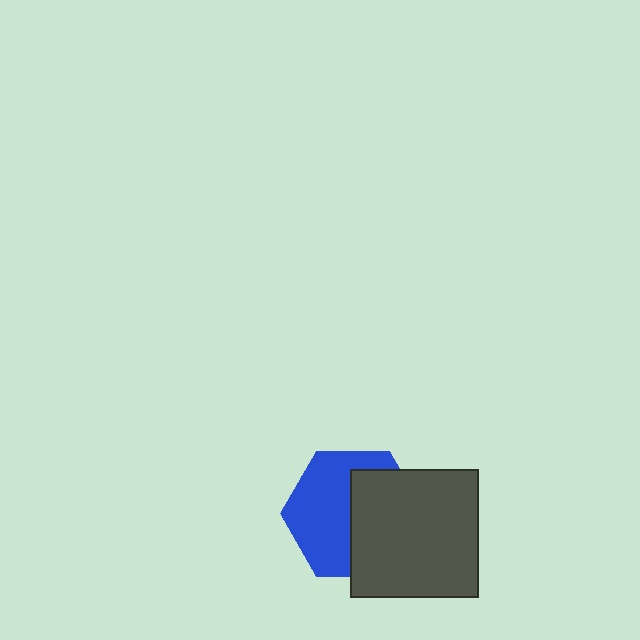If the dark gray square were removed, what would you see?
You would see the complete blue hexagon.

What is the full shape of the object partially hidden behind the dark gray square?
The partially hidden object is a blue hexagon.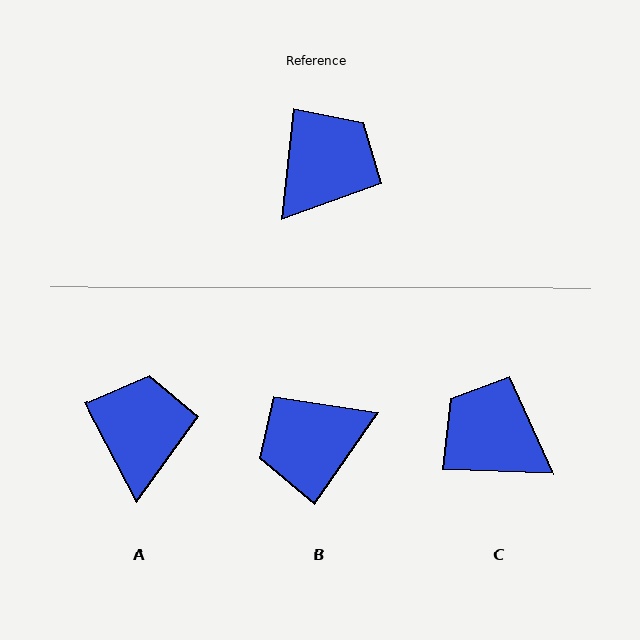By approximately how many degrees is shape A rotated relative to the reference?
Approximately 34 degrees counter-clockwise.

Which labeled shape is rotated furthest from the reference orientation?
B, about 151 degrees away.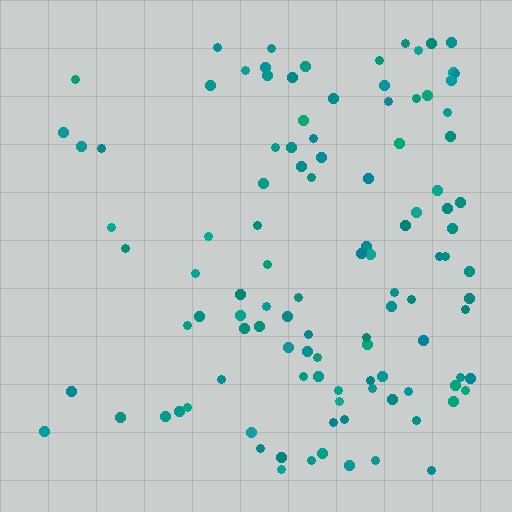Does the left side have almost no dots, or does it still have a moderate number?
Still a moderate number, just noticeably fewer than the right.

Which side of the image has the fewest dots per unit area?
The left.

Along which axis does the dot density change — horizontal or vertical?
Horizontal.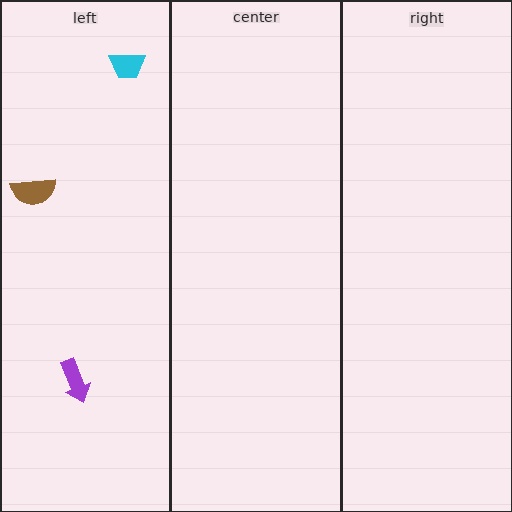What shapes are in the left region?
The purple arrow, the brown semicircle, the cyan trapezoid.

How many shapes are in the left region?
3.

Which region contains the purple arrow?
The left region.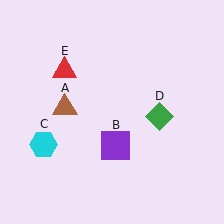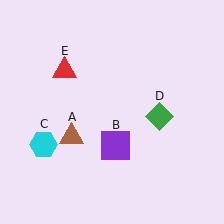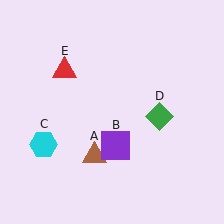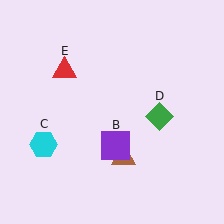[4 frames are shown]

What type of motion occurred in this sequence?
The brown triangle (object A) rotated counterclockwise around the center of the scene.